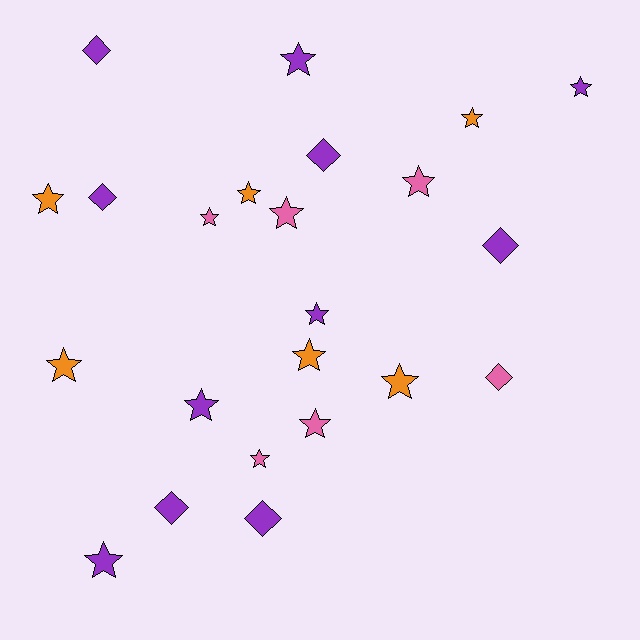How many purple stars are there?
There are 5 purple stars.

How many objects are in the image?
There are 23 objects.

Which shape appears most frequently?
Star, with 16 objects.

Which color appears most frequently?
Purple, with 11 objects.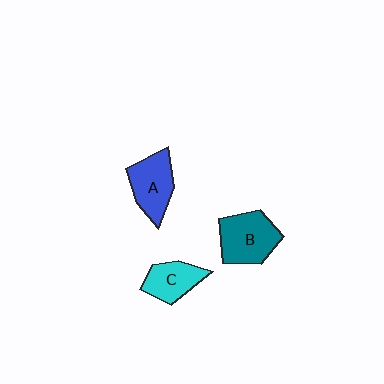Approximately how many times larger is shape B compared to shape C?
Approximately 1.4 times.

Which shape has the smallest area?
Shape C (cyan).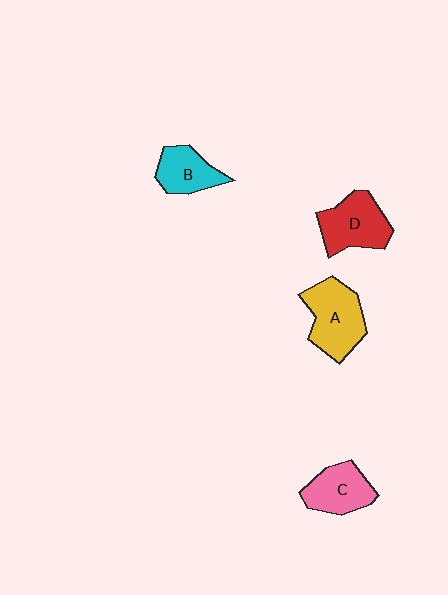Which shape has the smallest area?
Shape B (cyan).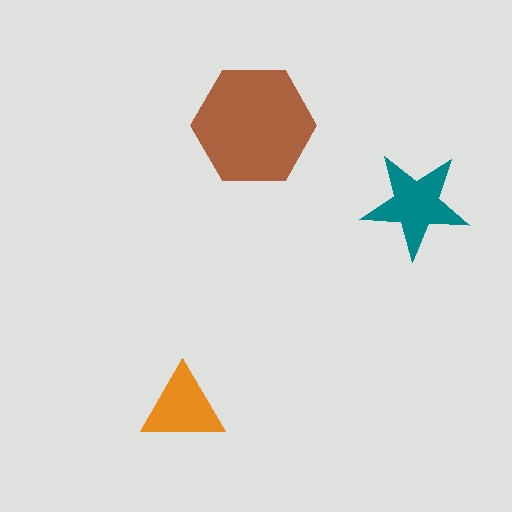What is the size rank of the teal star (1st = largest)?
2nd.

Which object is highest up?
The brown hexagon is topmost.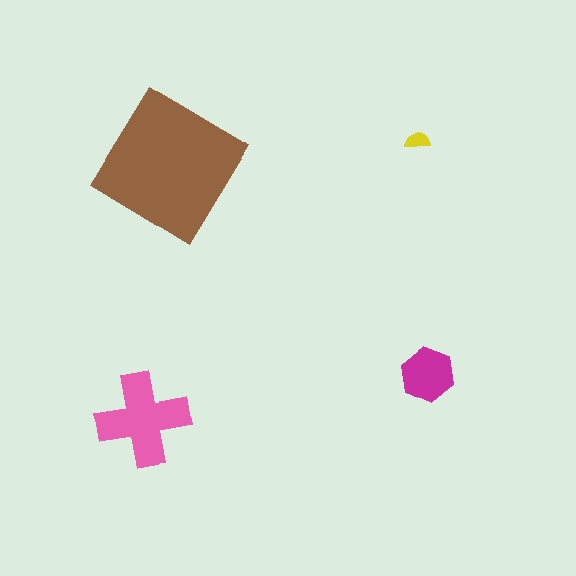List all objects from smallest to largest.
The yellow semicircle, the magenta hexagon, the pink cross, the brown diamond.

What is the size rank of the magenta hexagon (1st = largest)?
3rd.